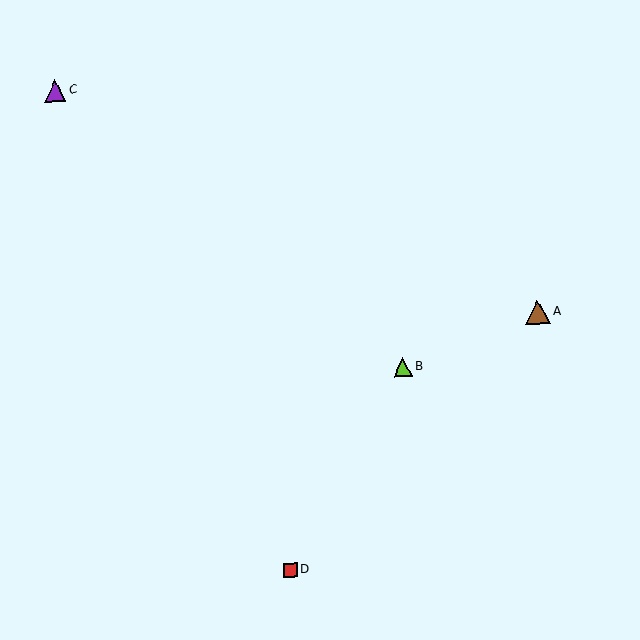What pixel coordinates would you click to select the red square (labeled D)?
Click at (290, 570) to select the red square D.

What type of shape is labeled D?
Shape D is a red square.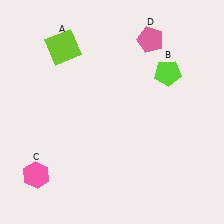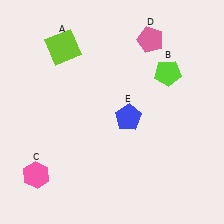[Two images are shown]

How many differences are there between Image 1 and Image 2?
There is 1 difference between the two images.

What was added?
A blue pentagon (E) was added in Image 2.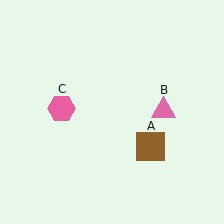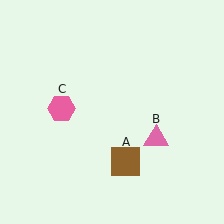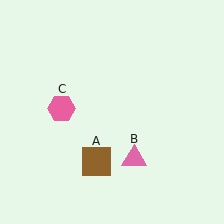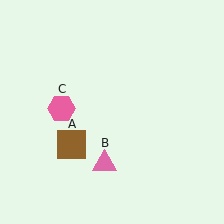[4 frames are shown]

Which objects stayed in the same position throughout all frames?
Pink hexagon (object C) remained stationary.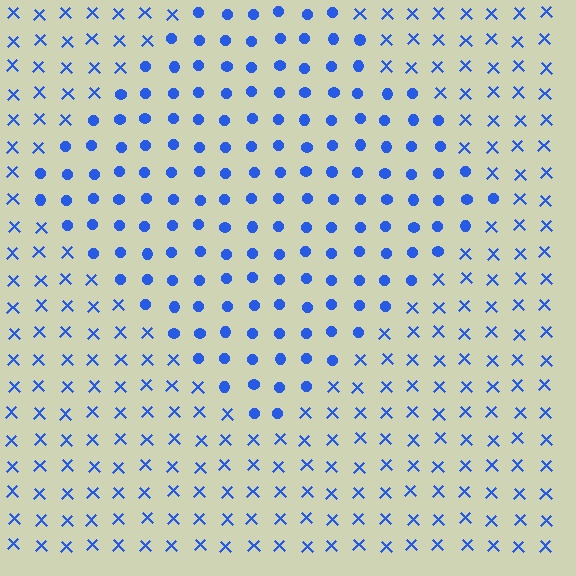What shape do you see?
I see a diamond.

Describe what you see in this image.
The image is filled with small blue elements arranged in a uniform grid. A diamond-shaped region contains circles, while the surrounding area contains X marks. The boundary is defined purely by the change in element shape.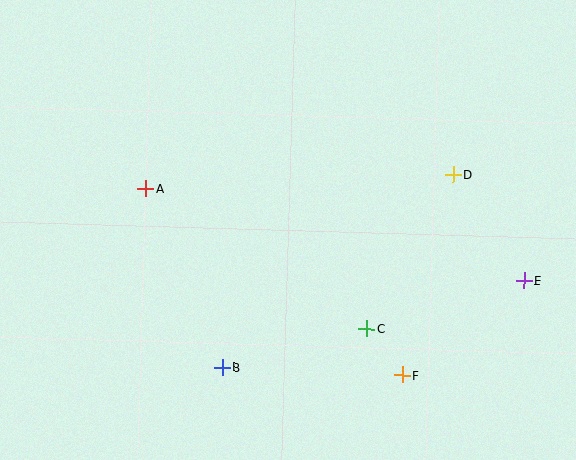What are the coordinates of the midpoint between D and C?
The midpoint between D and C is at (410, 252).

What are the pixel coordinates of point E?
Point E is at (524, 281).